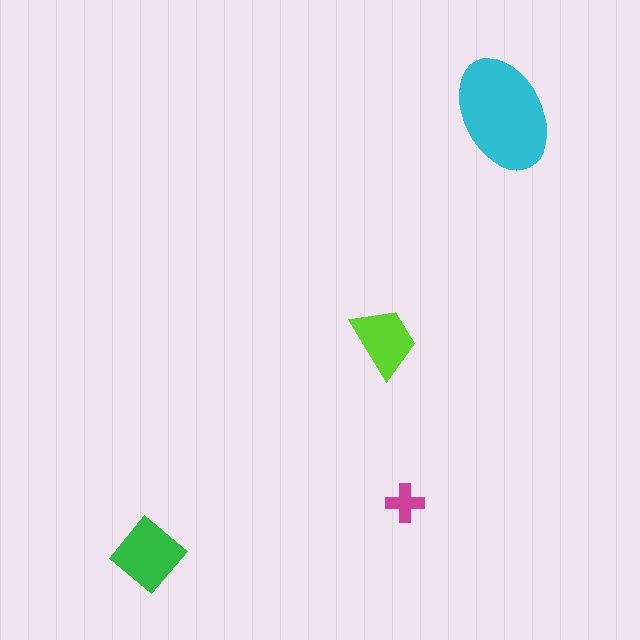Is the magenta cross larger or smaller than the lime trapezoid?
Smaller.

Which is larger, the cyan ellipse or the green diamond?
The cyan ellipse.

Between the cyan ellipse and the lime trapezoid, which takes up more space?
The cyan ellipse.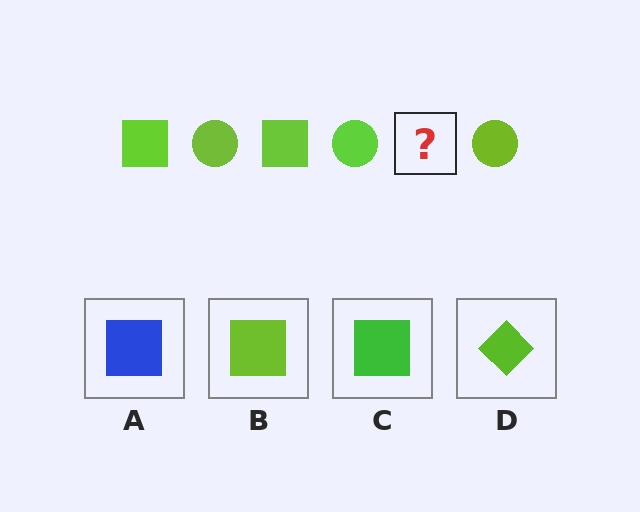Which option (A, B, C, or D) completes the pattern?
B.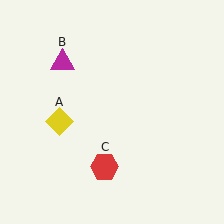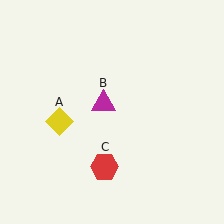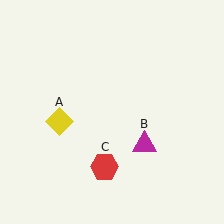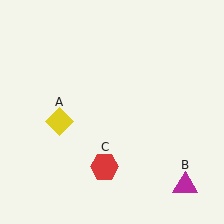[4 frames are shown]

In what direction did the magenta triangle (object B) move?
The magenta triangle (object B) moved down and to the right.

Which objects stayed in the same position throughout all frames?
Yellow diamond (object A) and red hexagon (object C) remained stationary.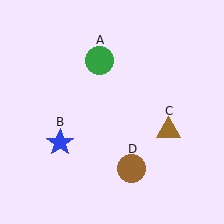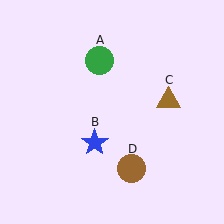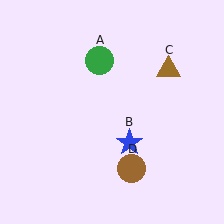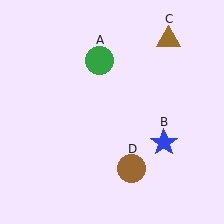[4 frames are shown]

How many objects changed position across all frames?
2 objects changed position: blue star (object B), brown triangle (object C).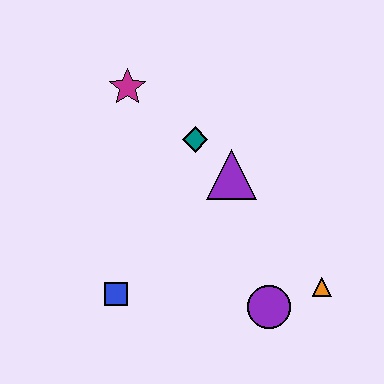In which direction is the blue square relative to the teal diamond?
The blue square is below the teal diamond.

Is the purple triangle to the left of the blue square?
No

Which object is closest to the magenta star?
The teal diamond is closest to the magenta star.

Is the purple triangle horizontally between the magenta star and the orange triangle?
Yes